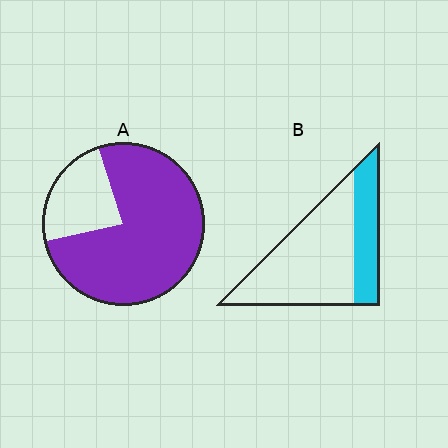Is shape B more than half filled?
No.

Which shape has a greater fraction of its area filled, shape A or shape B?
Shape A.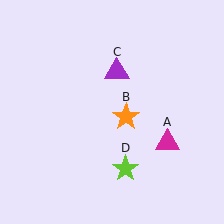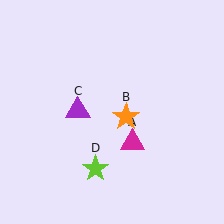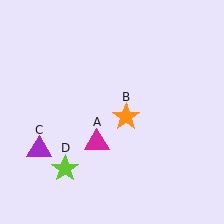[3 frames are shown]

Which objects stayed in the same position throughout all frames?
Orange star (object B) remained stationary.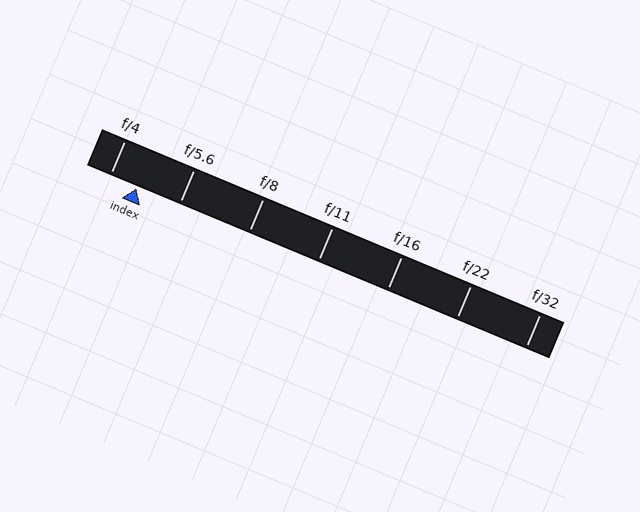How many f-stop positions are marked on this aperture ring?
There are 7 f-stop positions marked.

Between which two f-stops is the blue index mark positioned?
The index mark is between f/4 and f/5.6.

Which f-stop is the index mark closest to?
The index mark is closest to f/4.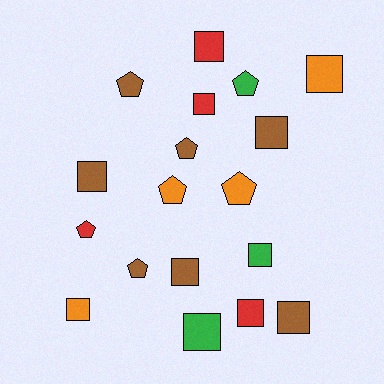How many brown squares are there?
There are 4 brown squares.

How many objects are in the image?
There are 18 objects.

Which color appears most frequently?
Brown, with 7 objects.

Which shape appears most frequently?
Square, with 11 objects.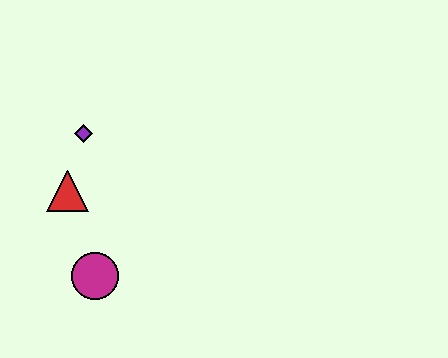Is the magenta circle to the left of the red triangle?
No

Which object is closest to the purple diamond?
The red triangle is closest to the purple diamond.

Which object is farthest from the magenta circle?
The purple diamond is farthest from the magenta circle.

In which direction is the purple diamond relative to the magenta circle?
The purple diamond is above the magenta circle.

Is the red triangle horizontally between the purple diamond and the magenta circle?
No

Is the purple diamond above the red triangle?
Yes